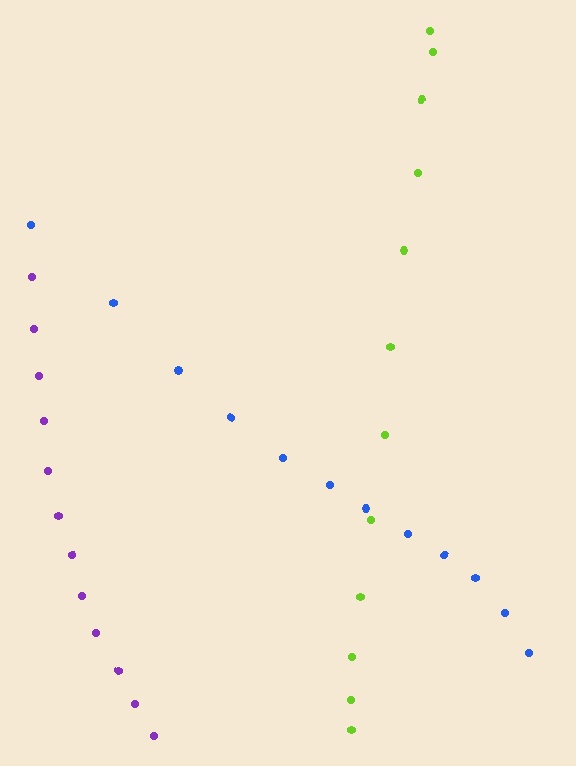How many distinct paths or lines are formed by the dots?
There are 3 distinct paths.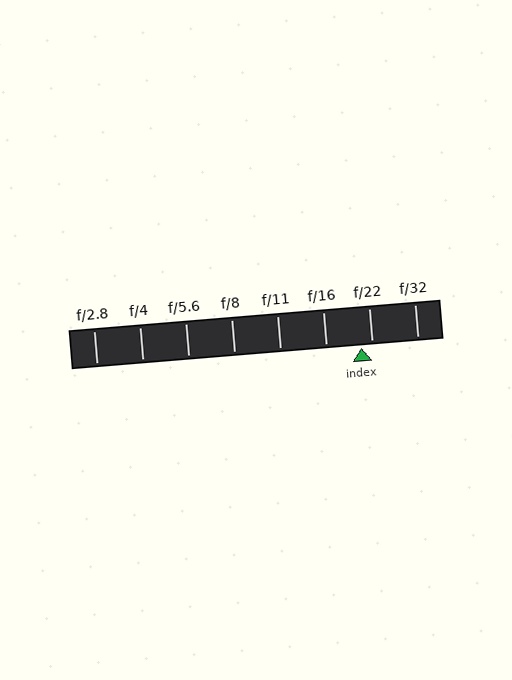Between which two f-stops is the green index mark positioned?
The index mark is between f/16 and f/22.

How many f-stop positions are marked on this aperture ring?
There are 8 f-stop positions marked.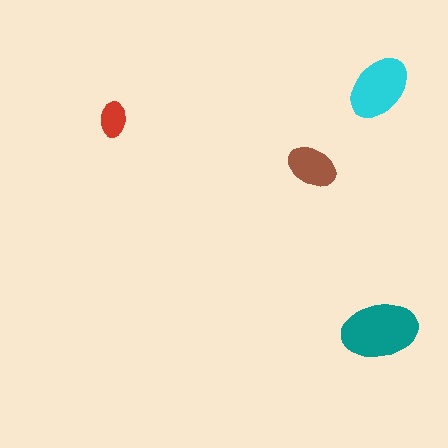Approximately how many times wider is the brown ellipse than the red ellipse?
About 1.5 times wider.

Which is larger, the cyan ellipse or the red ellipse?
The cyan one.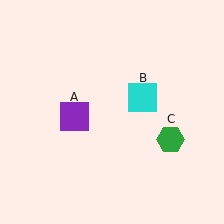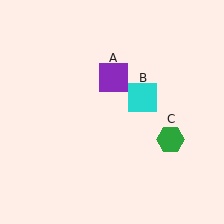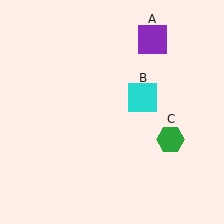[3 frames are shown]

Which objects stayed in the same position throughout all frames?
Cyan square (object B) and green hexagon (object C) remained stationary.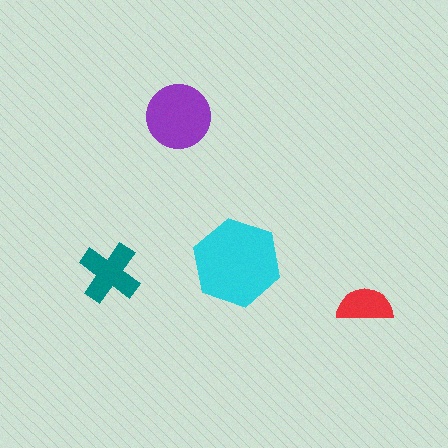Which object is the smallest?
The red semicircle.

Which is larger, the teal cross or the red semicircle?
The teal cross.